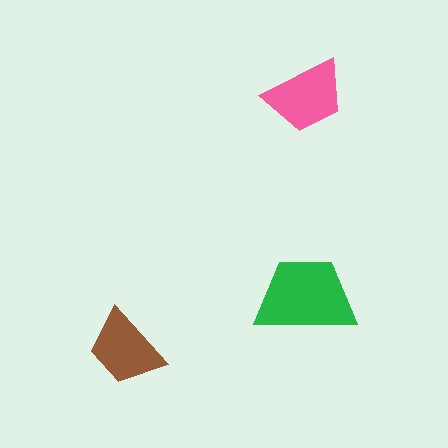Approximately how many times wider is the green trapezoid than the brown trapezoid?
About 1.5 times wider.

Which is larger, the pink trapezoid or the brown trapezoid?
The pink one.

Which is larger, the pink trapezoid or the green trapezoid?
The green one.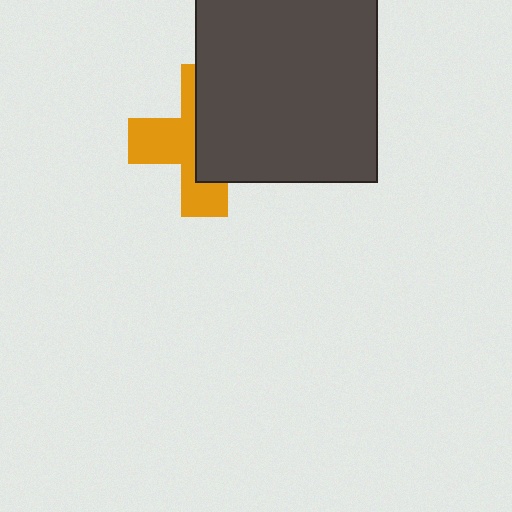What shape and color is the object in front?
The object in front is a dark gray rectangle.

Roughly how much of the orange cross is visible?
About half of it is visible (roughly 48%).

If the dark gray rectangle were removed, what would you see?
You would see the complete orange cross.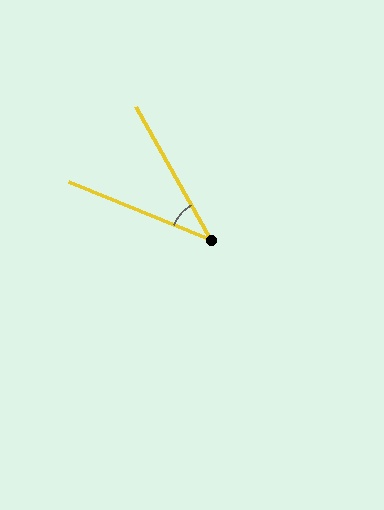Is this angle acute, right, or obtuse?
It is acute.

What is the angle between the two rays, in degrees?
Approximately 38 degrees.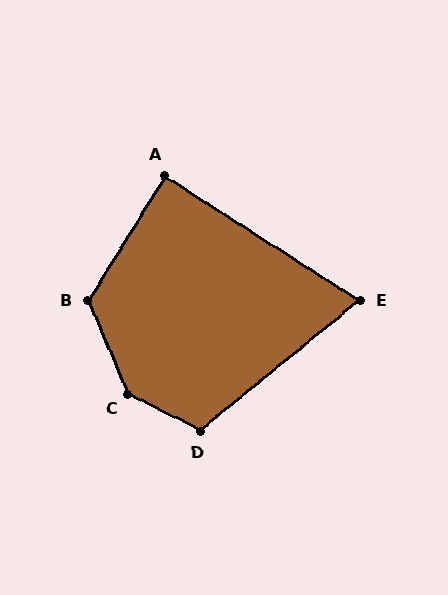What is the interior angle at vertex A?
Approximately 89 degrees (approximately right).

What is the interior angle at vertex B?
Approximately 125 degrees (obtuse).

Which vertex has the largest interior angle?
C, at approximately 141 degrees.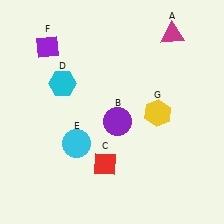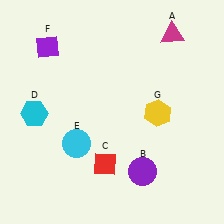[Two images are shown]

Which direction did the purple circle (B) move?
The purple circle (B) moved down.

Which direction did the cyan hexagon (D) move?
The cyan hexagon (D) moved down.